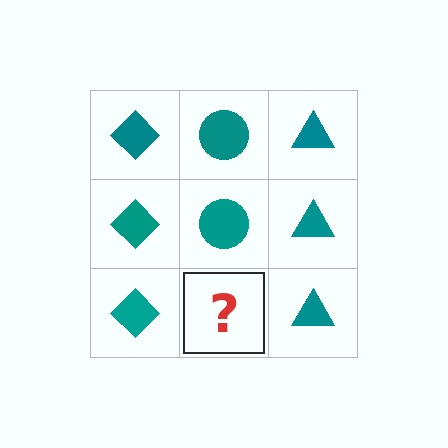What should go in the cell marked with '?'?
The missing cell should contain a teal circle.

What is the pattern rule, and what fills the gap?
The rule is that each column has a consistent shape. The gap should be filled with a teal circle.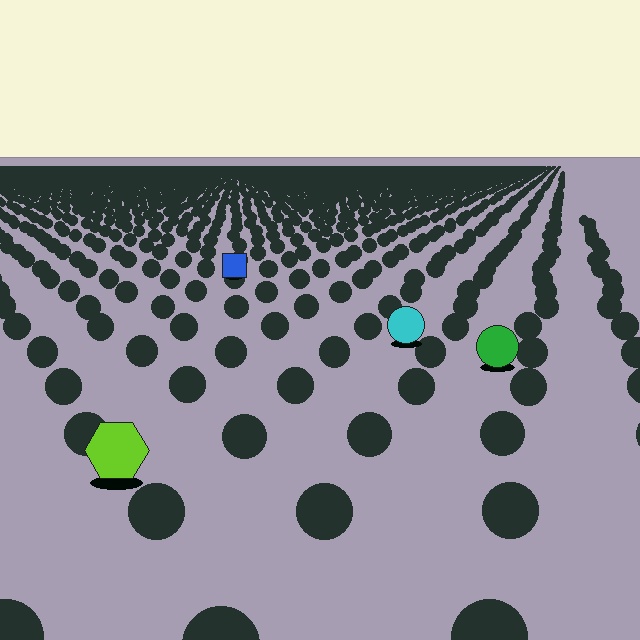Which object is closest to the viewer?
The lime hexagon is closest. The texture marks near it are larger and more spread out.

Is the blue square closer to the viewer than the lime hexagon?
No. The lime hexagon is closer — you can tell from the texture gradient: the ground texture is coarser near it.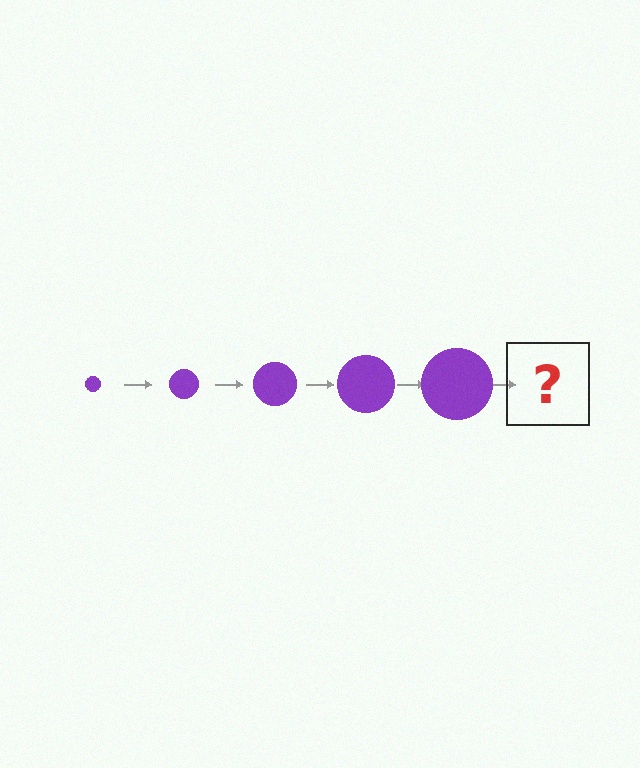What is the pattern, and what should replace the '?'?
The pattern is that the circle gets progressively larger each step. The '?' should be a purple circle, larger than the previous one.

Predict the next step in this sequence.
The next step is a purple circle, larger than the previous one.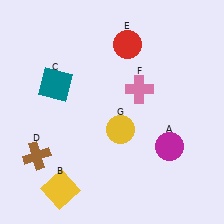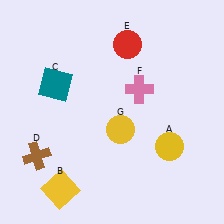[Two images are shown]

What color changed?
The circle (A) changed from magenta in Image 1 to yellow in Image 2.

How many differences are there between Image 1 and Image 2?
There is 1 difference between the two images.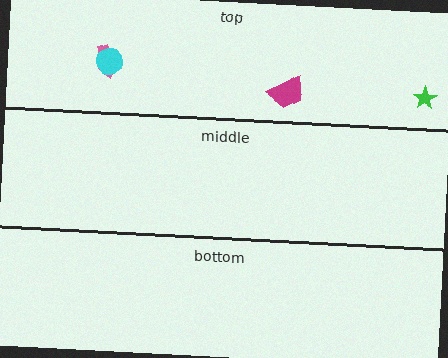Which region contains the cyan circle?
The top region.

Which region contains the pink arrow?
The top region.